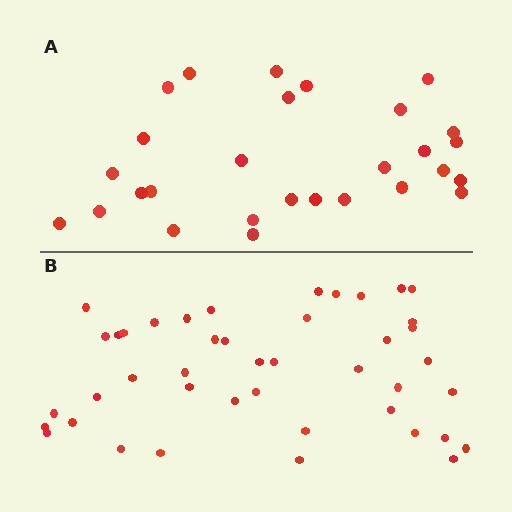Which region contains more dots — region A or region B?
Region B (the bottom region) has more dots.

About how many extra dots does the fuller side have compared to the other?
Region B has approximately 15 more dots than region A.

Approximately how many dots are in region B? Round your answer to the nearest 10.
About 40 dots. (The exact count is 43, which rounds to 40.)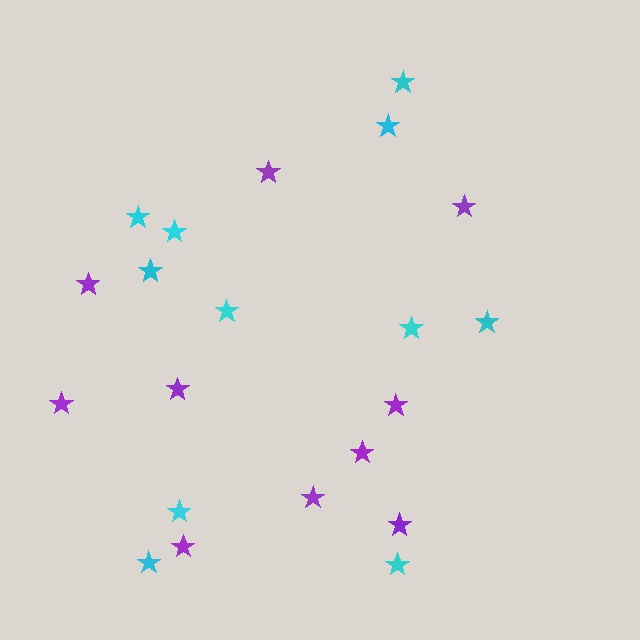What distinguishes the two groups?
There are 2 groups: one group of purple stars (10) and one group of cyan stars (11).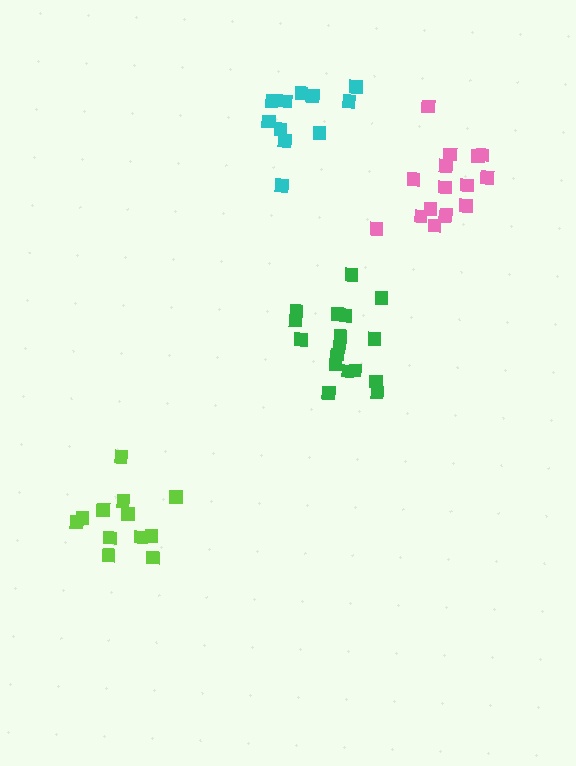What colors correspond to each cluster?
The clusters are colored: green, cyan, lime, pink.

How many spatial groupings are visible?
There are 4 spatial groupings.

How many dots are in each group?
Group 1: 17 dots, Group 2: 11 dots, Group 3: 12 dots, Group 4: 16 dots (56 total).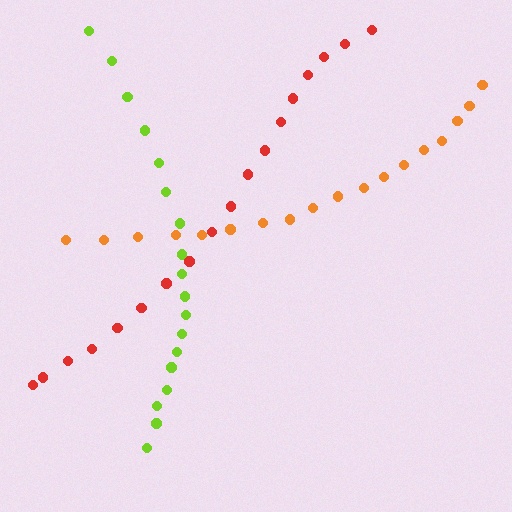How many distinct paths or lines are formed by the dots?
There are 3 distinct paths.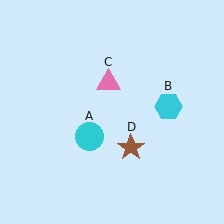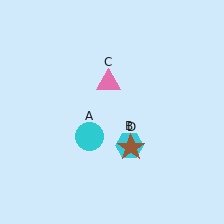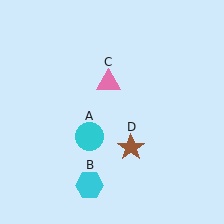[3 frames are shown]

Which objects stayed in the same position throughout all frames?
Cyan circle (object A) and pink triangle (object C) and brown star (object D) remained stationary.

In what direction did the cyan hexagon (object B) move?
The cyan hexagon (object B) moved down and to the left.